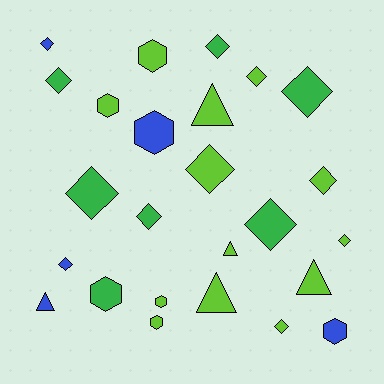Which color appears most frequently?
Lime, with 13 objects.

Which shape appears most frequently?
Diamond, with 13 objects.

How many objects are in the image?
There are 25 objects.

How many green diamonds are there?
There are 6 green diamonds.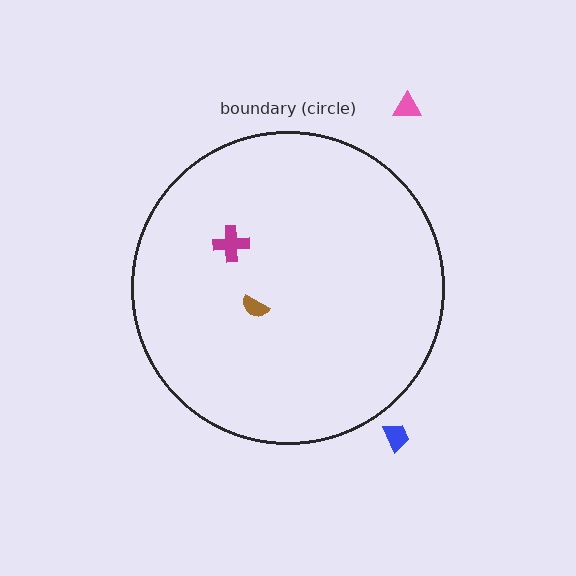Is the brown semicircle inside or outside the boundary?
Inside.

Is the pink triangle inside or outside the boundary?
Outside.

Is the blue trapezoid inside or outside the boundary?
Outside.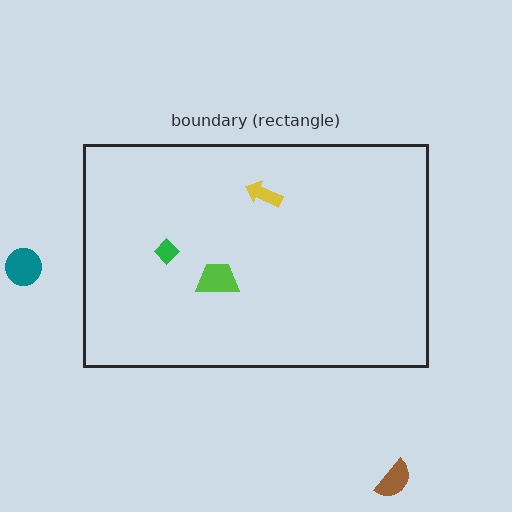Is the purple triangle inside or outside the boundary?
Inside.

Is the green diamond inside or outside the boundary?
Inside.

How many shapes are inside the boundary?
4 inside, 2 outside.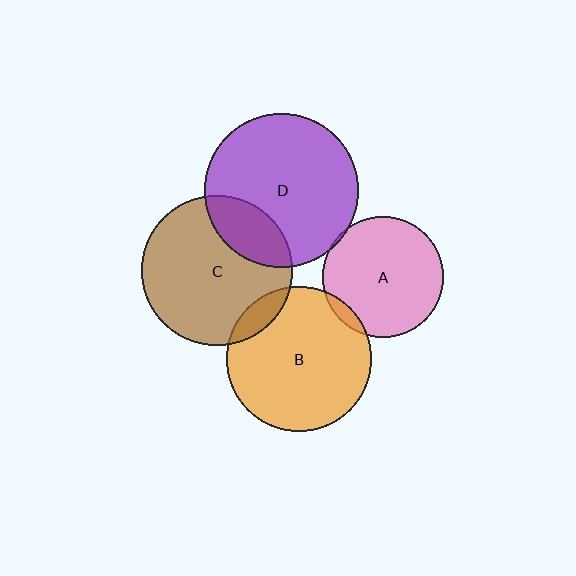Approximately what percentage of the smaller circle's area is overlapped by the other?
Approximately 20%.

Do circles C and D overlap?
Yes.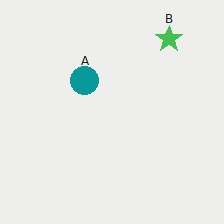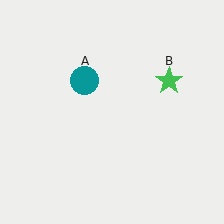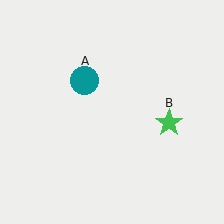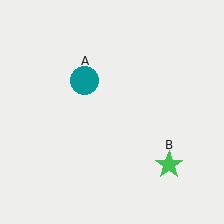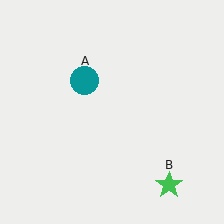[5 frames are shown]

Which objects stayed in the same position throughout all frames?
Teal circle (object A) remained stationary.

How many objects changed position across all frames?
1 object changed position: green star (object B).